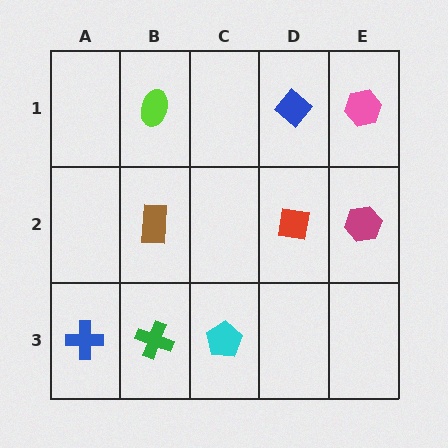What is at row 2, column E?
A magenta hexagon.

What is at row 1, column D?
A blue diamond.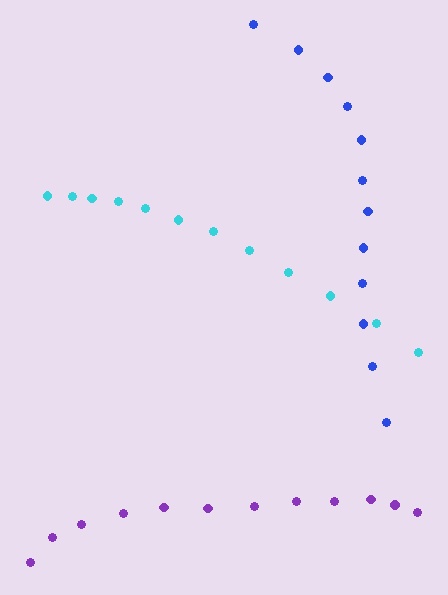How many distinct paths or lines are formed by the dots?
There are 3 distinct paths.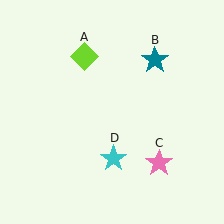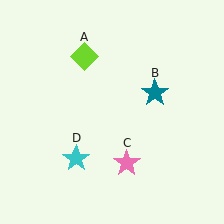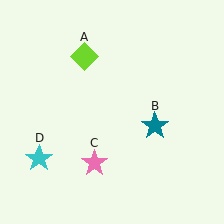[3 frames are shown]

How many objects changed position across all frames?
3 objects changed position: teal star (object B), pink star (object C), cyan star (object D).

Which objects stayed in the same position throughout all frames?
Lime diamond (object A) remained stationary.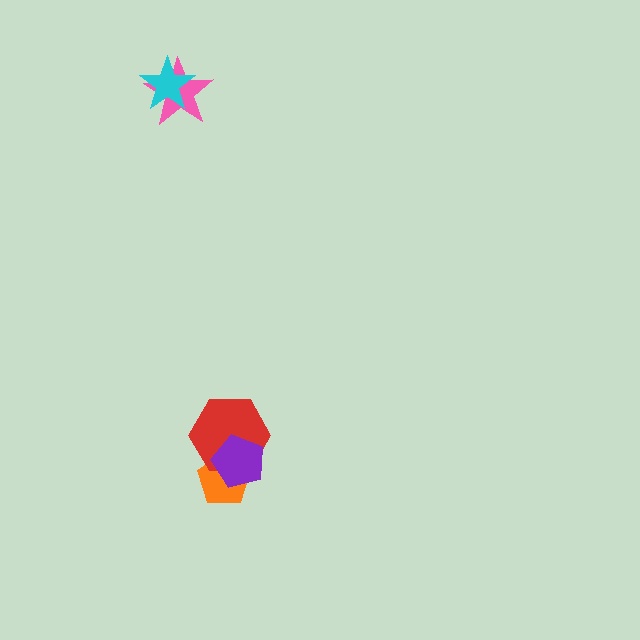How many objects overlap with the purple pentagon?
2 objects overlap with the purple pentagon.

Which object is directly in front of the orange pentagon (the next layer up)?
The red hexagon is directly in front of the orange pentagon.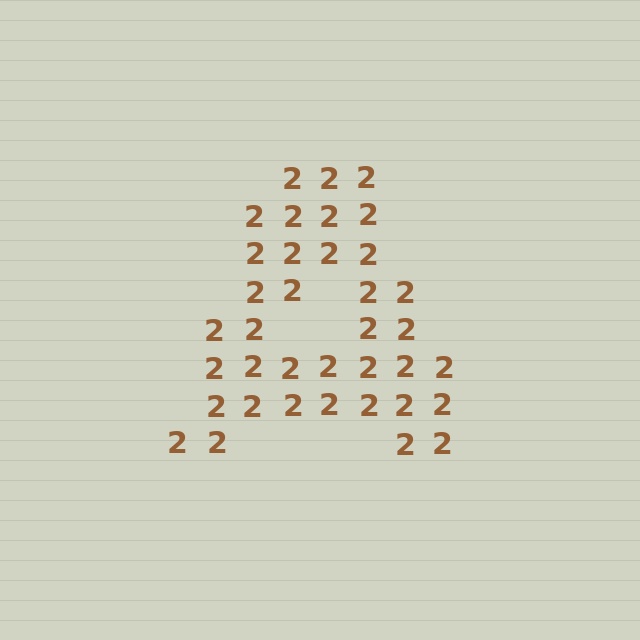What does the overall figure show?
The overall figure shows the letter A.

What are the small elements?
The small elements are digit 2's.